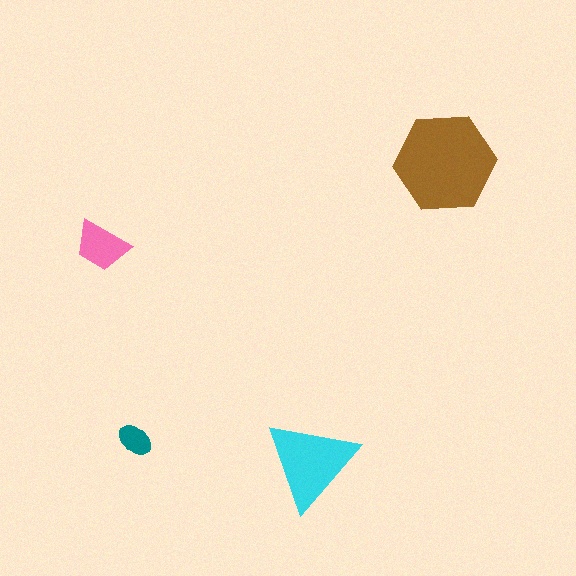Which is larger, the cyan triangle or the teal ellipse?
The cyan triangle.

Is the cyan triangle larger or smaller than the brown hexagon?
Smaller.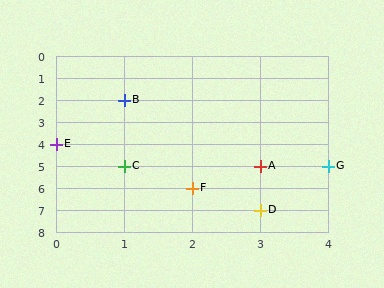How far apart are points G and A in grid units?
Points G and A are 1 column apart.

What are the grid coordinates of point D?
Point D is at grid coordinates (3, 7).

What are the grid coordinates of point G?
Point G is at grid coordinates (4, 5).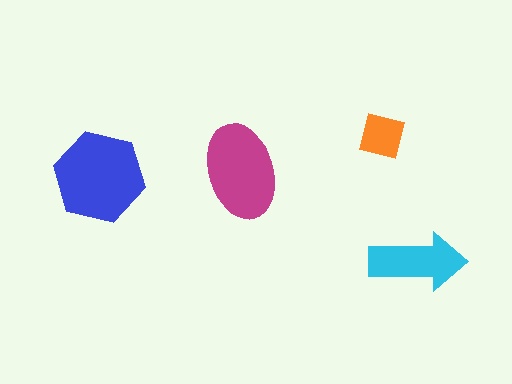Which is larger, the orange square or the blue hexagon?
The blue hexagon.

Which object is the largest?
The blue hexagon.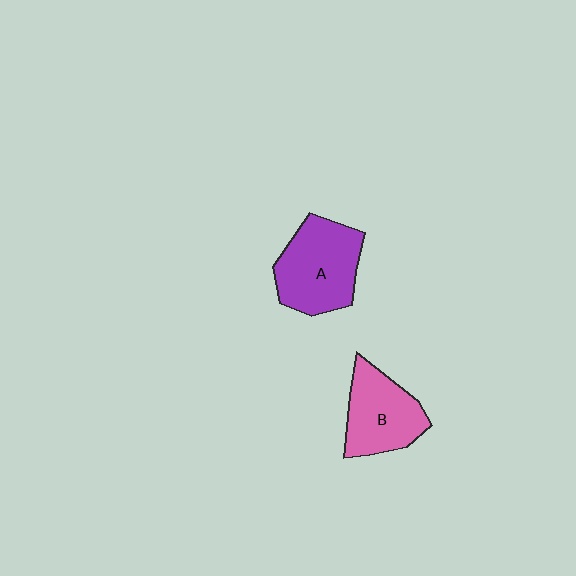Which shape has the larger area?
Shape A (purple).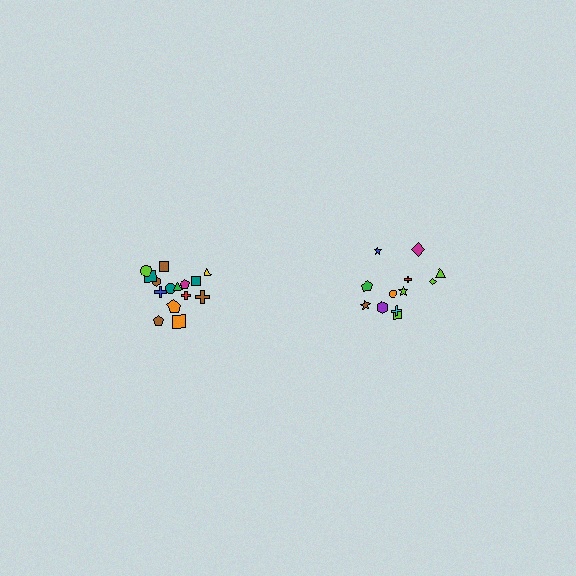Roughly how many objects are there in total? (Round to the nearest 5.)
Roughly 25 objects in total.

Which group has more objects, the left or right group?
The left group.